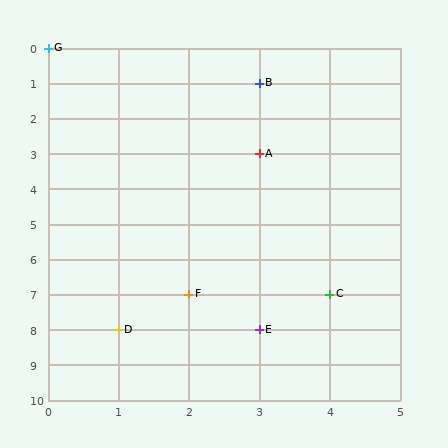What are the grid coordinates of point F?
Point F is at grid coordinates (2, 7).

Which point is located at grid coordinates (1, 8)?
Point D is at (1, 8).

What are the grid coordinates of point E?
Point E is at grid coordinates (3, 8).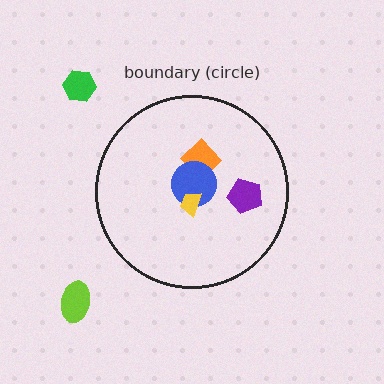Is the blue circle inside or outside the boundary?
Inside.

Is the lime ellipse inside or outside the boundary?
Outside.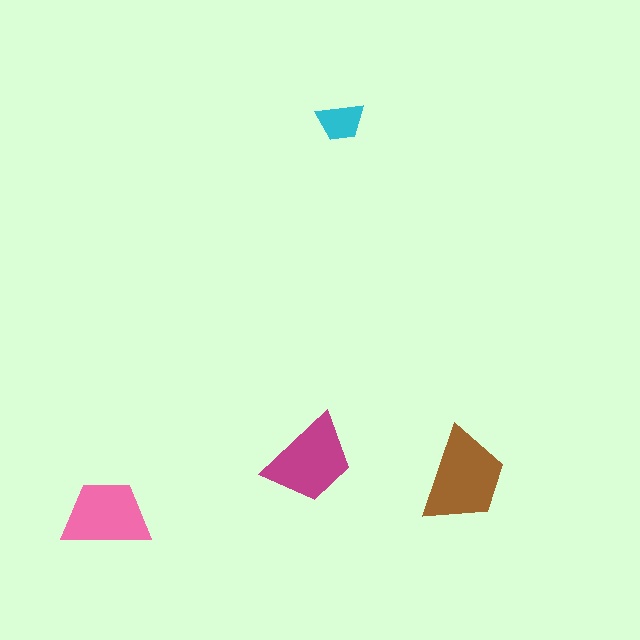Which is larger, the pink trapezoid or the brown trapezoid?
The brown one.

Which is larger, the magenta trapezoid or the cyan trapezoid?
The magenta one.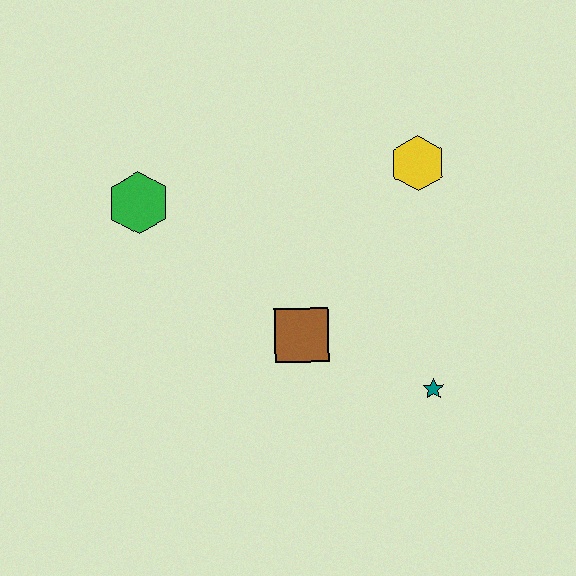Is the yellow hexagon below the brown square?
No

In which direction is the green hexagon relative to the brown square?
The green hexagon is to the left of the brown square.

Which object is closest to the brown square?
The teal star is closest to the brown square.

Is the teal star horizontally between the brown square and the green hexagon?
No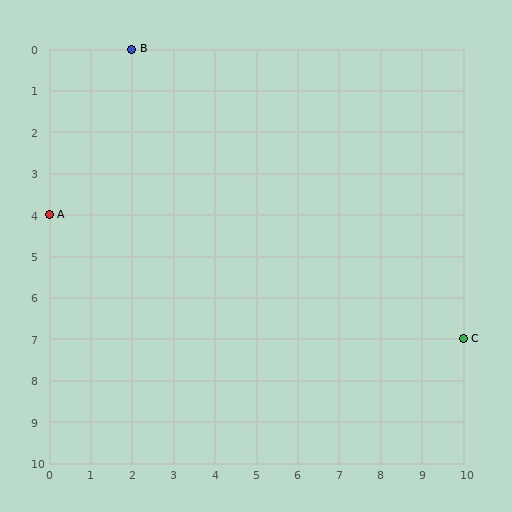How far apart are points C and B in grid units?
Points C and B are 8 columns and 7 rows apart (about 10.6 grid units diagonally).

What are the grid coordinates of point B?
Point B is at grid coordinates (2, 0).